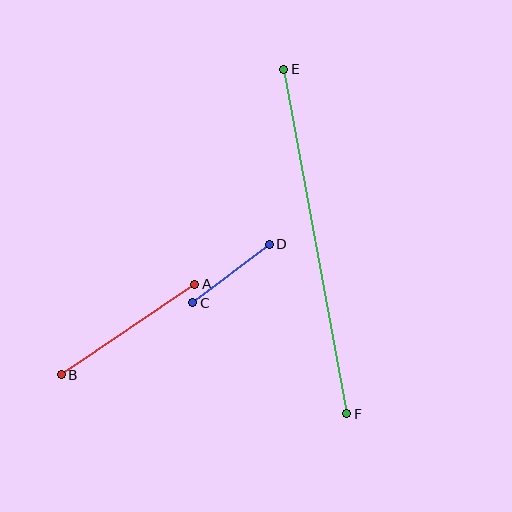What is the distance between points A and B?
The distance is approximately 162 pixels.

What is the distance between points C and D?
The distance is approximately 96 pixels.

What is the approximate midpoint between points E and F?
The midpoint is at approximately (315, 241) pixels.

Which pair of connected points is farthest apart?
Points E and F are farthest apart.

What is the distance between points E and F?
The distance is approximately 350 pixels.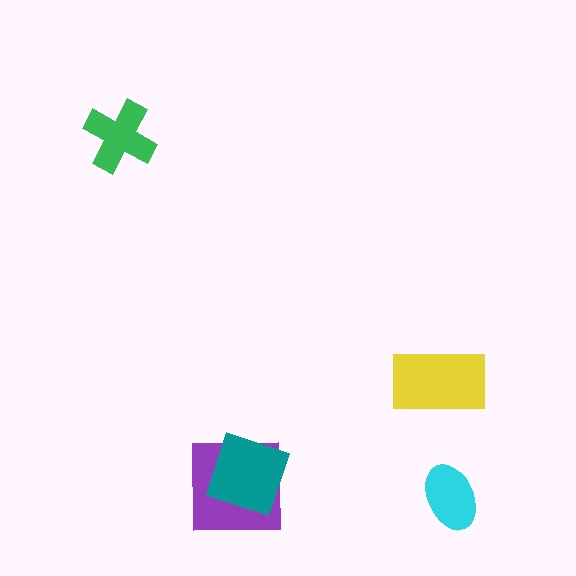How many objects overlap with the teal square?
1 object overlaps with the teal square.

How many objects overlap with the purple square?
1 object overlaps with the purple square.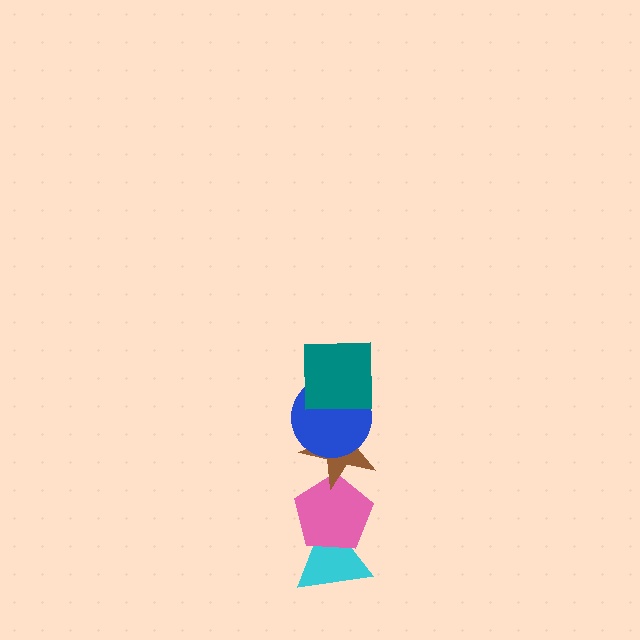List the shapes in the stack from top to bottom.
From top to bottom: the teal square, the blue circle, the brown star, the pink pentagon, the cyan triangle.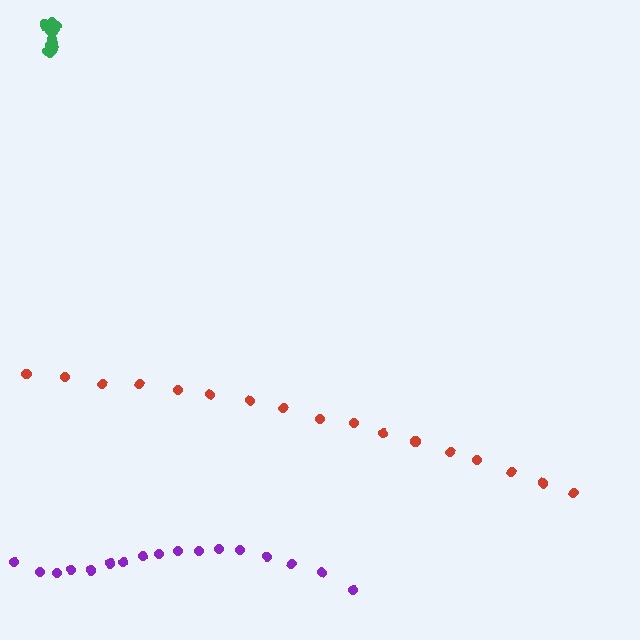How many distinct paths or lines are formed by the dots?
There are 3 distinct paths.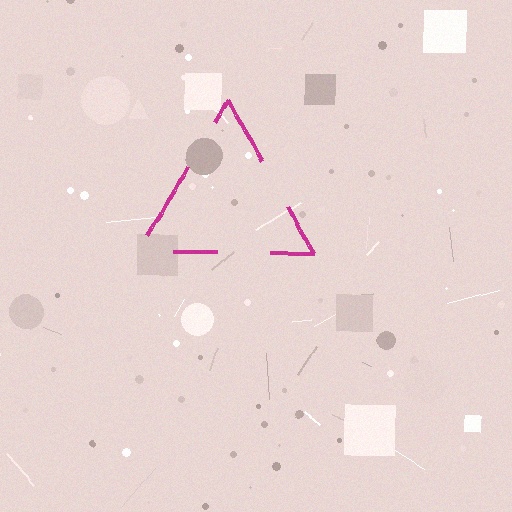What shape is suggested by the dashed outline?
The dashed outline suggests a triangle.